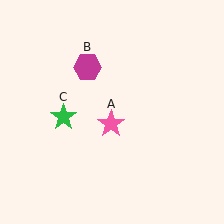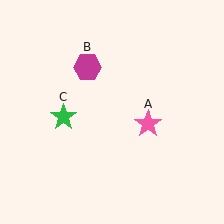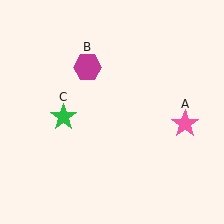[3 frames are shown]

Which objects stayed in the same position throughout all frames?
Magenta hexagon (object B) and green star (object C) remained stationary.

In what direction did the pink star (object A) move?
The pink star (object A) moved right.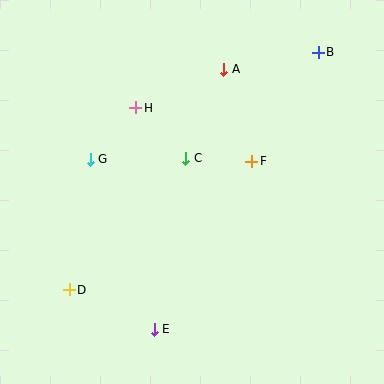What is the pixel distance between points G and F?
The distance between G and F is 161 pixels.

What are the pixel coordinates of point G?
Point G is at (90, 159).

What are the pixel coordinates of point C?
Point C is at (186, 158).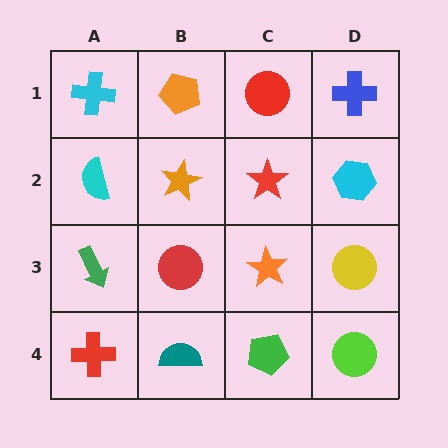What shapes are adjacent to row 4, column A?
A green arrow (row 3, column A), a teal semicircle (row 4, column B).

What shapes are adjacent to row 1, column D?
A cyan hexagon (row 2, column D), a red circle (row 1, column C).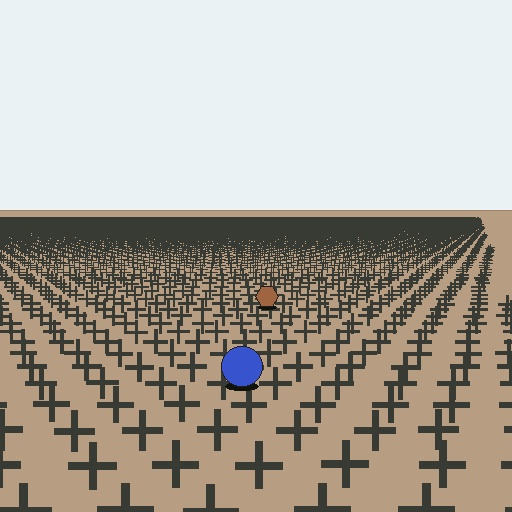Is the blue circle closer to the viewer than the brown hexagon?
Yes. The blue circle is closer — you can tell from the texture gradient: the ground texture is coarser near it.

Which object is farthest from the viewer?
The brown hexagon is farthest from the viewer. It appears smaller and the ground texture around it is denser.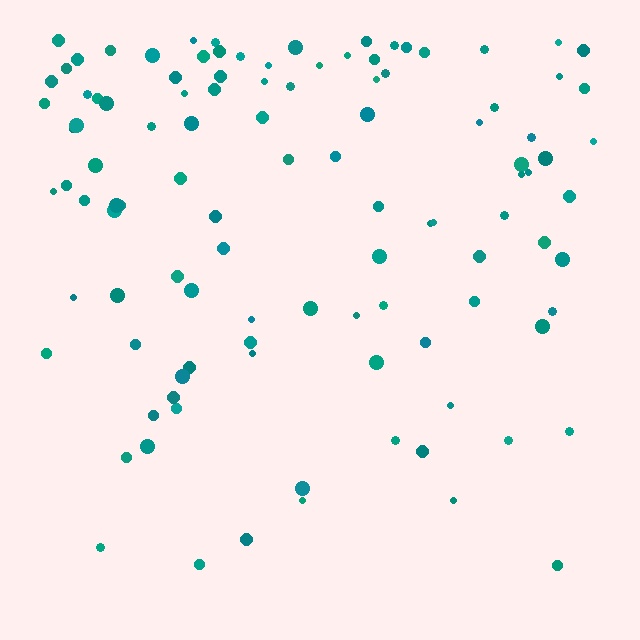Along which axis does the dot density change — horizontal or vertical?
Vertical.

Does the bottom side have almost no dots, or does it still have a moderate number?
Still a moderate number, just noticeably fewer than the top.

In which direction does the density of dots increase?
From bottom to top, with the top side densest.